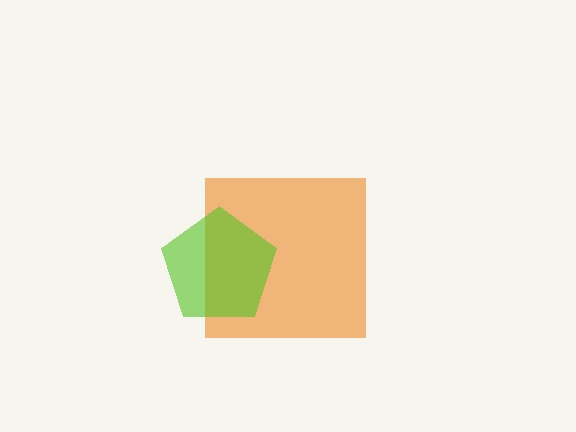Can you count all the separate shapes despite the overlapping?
Yes, there are 2 separate shapes.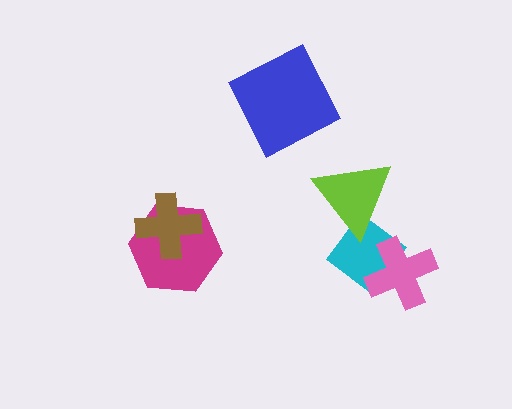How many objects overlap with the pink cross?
1 object overlaps with the pink cross.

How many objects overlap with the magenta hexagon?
1 object overlaps with the magenta hexagon.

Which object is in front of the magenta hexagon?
The brown cross is in front of the magenta hexagon.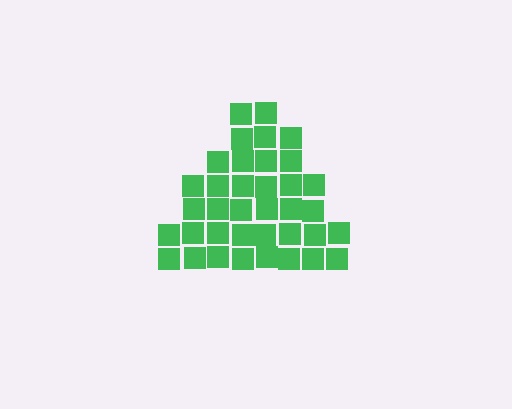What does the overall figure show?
The overall figure shows a triangle.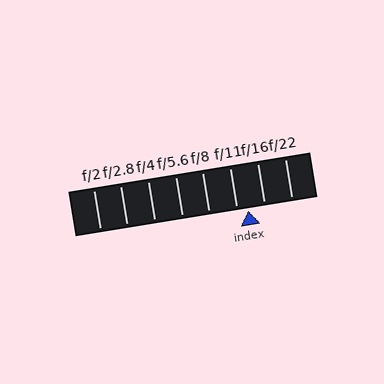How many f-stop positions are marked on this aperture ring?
There are 8 f-stop positions marked.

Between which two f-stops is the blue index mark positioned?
The index mark is between f/11 and f/16.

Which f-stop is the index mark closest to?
The index mark is closest to f/11.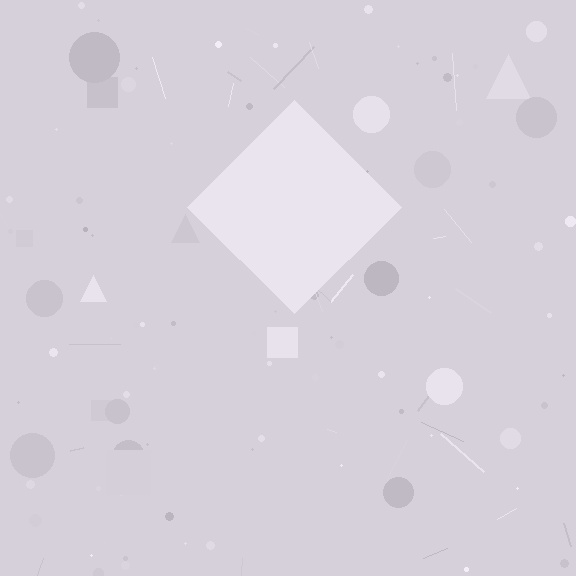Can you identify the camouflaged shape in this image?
The camouflaged shape is a diamond.